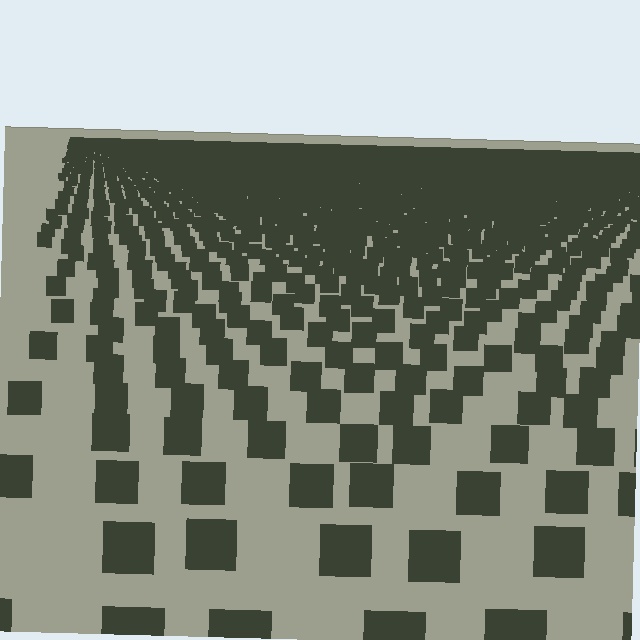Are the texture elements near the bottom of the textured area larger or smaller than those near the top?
Larger. Near the bottom, elements are closer to the viewer and appear at a bigger on-screen size.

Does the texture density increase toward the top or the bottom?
Density increases toward the top.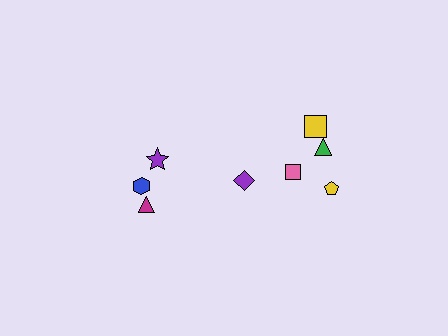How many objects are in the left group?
There are 3 objects.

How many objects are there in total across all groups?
There are 8 objects.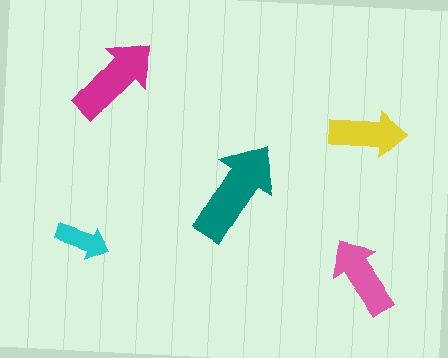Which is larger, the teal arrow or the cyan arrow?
The teal one.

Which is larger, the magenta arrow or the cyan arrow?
The magenta one.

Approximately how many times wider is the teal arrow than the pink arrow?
About 1.5 times wider.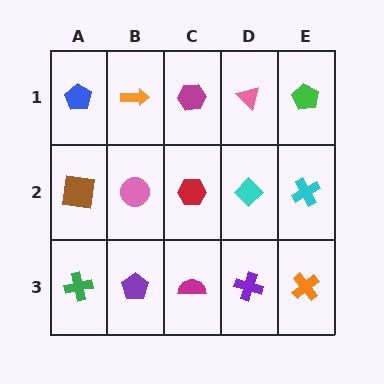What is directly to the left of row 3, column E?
A purple cross.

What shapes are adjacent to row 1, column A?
A brown square (row 2, column A), an orange arrow (row 1, column B).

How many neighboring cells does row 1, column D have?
3.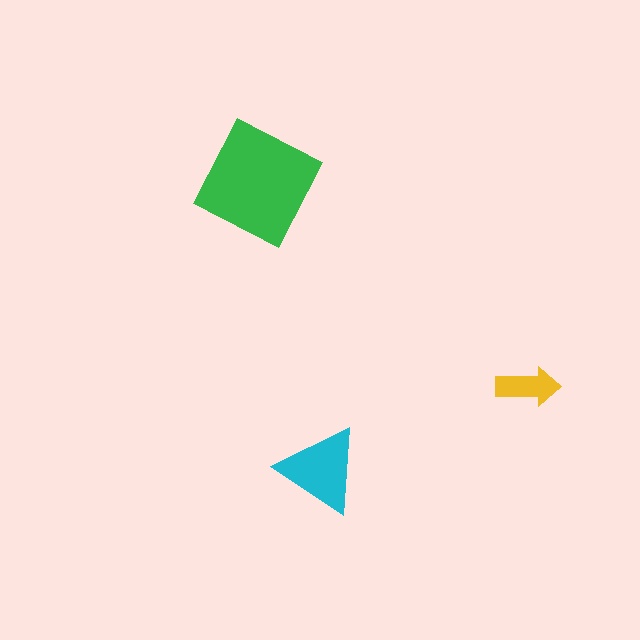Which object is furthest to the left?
The green square is leftmost.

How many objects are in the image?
There are 3 objects in the image.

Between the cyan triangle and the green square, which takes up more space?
The green square.